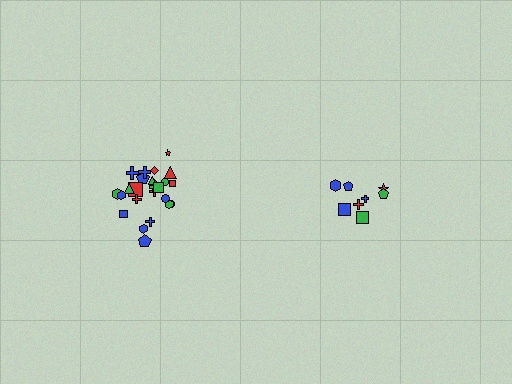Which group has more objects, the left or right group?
The left group.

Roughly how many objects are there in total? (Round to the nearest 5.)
Roughly 35 objects in total.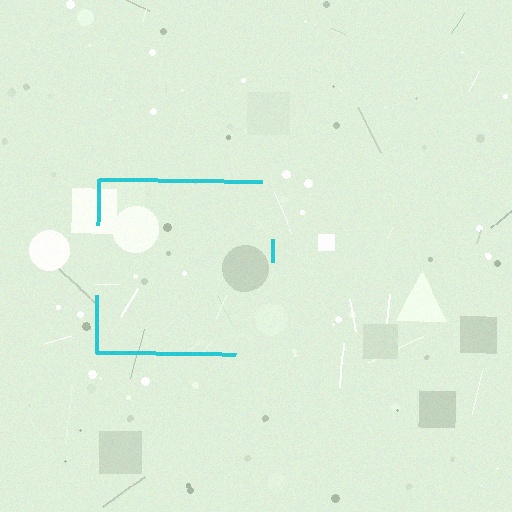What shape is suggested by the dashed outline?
The dashed outline suggests a square.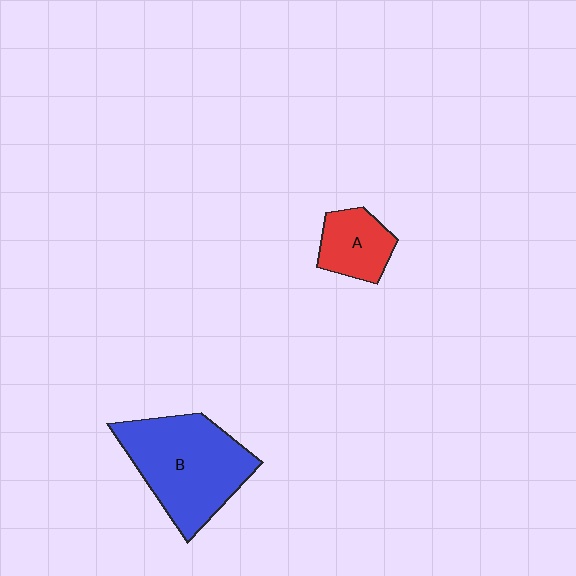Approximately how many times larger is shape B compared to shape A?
Approximately 2.4 times.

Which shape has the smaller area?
Shape A (red).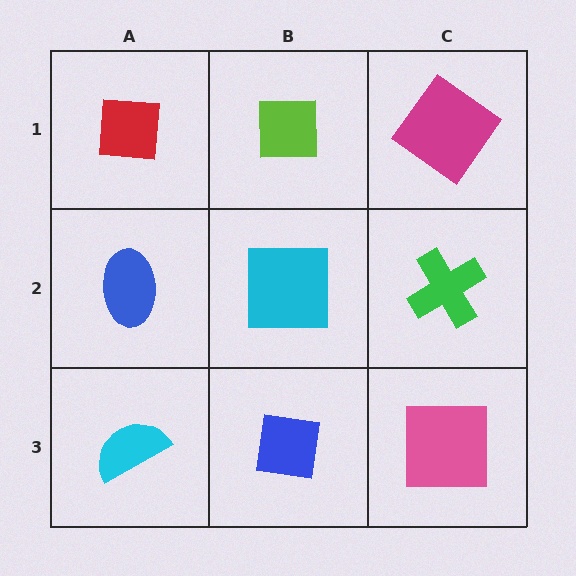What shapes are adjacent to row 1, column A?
A blue ellipse (row 2, column A), a lime square (row 1, column B).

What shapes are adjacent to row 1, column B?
A cyan square (row 2, column B), a red square (row 1, column A), a magenta diamond (row 1, column C).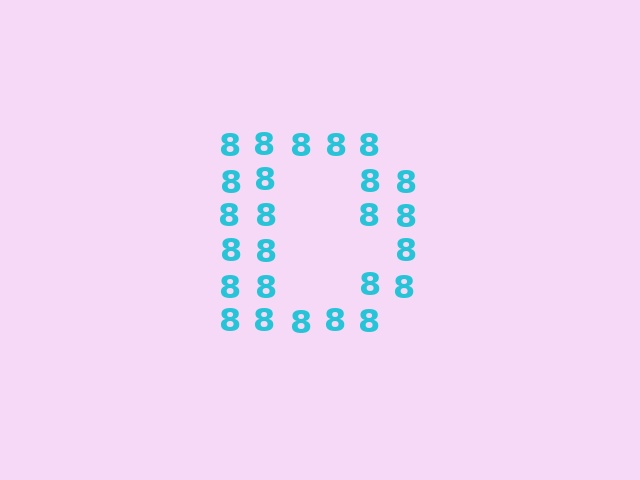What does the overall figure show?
The overall figure shows the letter D.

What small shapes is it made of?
It is made of small digit 8's.